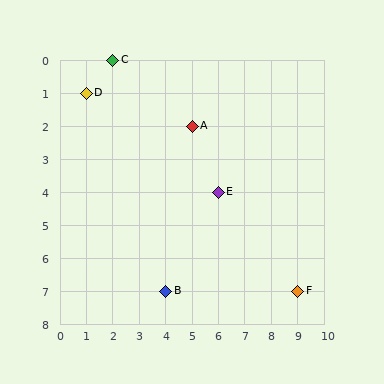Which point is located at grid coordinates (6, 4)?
Point E is at (6, 4).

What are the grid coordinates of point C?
Point C is at grid coordinates (2, 0).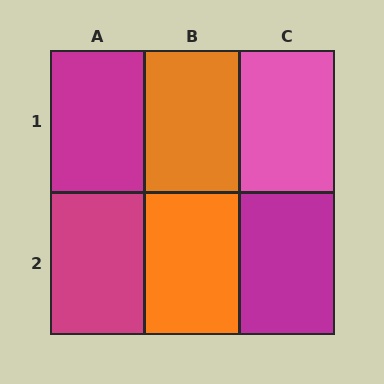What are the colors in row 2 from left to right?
Magenta, orange, magenta.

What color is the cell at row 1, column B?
Orange.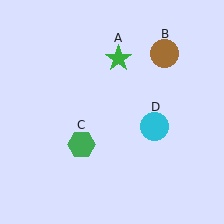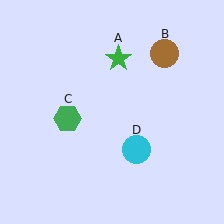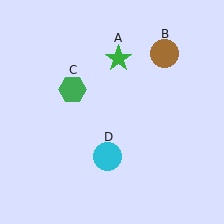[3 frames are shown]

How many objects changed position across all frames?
2 objects changed position: green hexagon (object C), cyan circle (object D).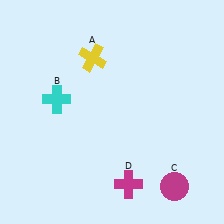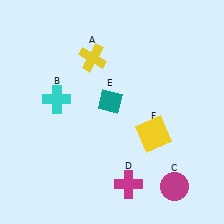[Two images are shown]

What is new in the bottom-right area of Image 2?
A yellow square (F) was added in the bottom-right area of Image 2.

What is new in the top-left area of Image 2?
A teal diamond (E) was added in the top-left area of Image 2.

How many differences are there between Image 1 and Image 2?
There are 2 differences between the two images.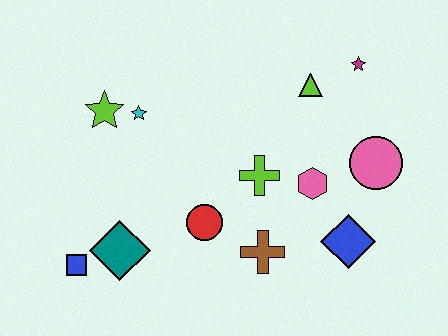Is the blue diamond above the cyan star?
No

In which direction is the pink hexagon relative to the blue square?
The pink hexagon is to the right of the blue square.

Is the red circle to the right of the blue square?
Yes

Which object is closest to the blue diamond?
The pink hexagon is closest to the blue diamond.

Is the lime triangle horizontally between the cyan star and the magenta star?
Yes